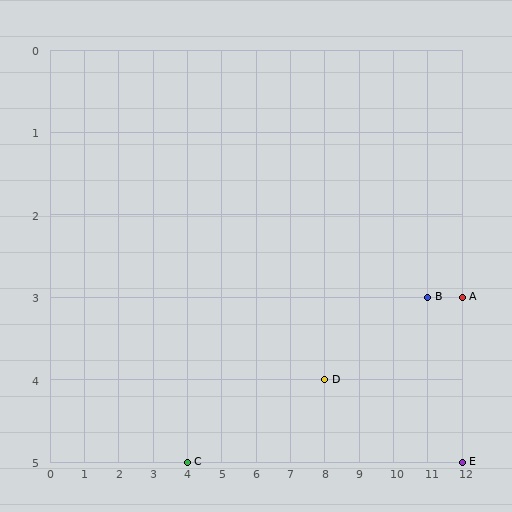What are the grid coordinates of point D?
Point D is at grid coordinates (8, 4).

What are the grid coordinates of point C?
Point C is at grid coordinates (4, 5).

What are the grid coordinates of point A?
Point A is at grid coordinates (12, 3).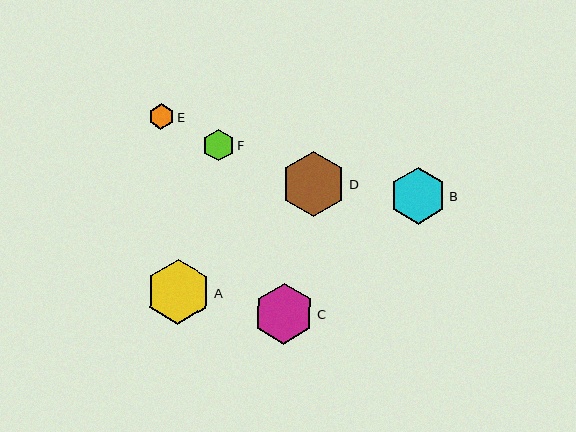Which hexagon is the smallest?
Hexagon E is the smallest with a size of approximately 26 pixels.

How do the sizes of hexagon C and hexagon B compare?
Hexagon C and hexagon B are approximately the same size.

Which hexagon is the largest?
Hexagon A is the largest with a size of approximately 65 pixels.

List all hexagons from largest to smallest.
From largest to smallest: A, D, C, B, F, E.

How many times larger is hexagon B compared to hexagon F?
Hexagon B is approximately 1.8 times the size of hexagon F.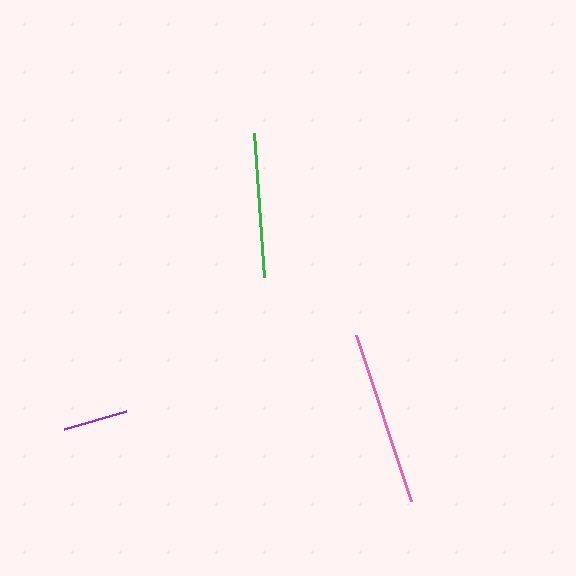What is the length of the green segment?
The green segment is approximately 144 pixels long.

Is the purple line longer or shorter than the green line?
The green line is longer than the purple line.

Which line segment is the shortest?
The purple line is the shortest at approximately 65 pixels.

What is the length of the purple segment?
The purple segment is approximately 65 pixels long.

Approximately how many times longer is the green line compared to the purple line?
The green line is approximately 2.2 times the length of the purple line.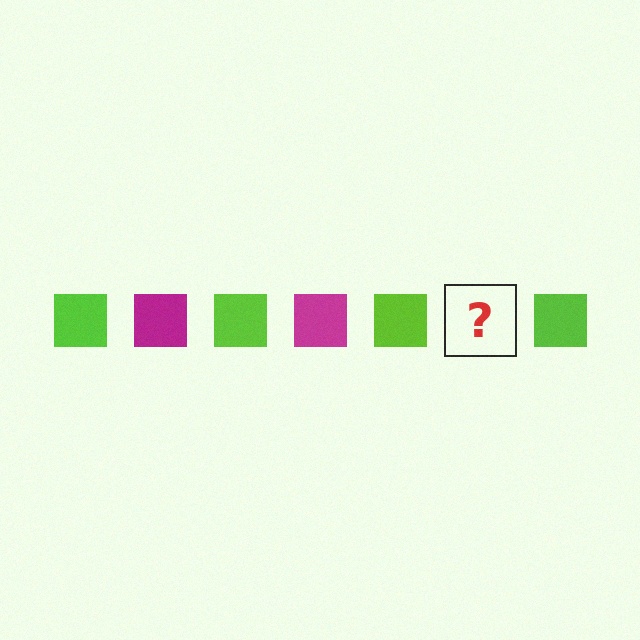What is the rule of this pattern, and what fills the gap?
The rule is that the pattern cycles through lime, magenta squares. The gap should be filled with a magenta square.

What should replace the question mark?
The question mark should be replaced with a magenta square.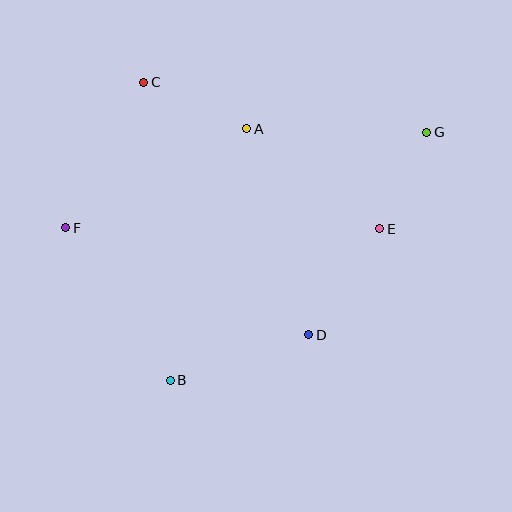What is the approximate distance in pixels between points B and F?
The distance between B and F is approximately 185 pixels.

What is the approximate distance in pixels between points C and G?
The distance between C and G is approximately 288 pixels.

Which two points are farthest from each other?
Points F and G are farthest from each other.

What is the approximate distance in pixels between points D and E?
The distance between D and E is approximately 127 pixels.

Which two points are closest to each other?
Points E and G are closest to each other.